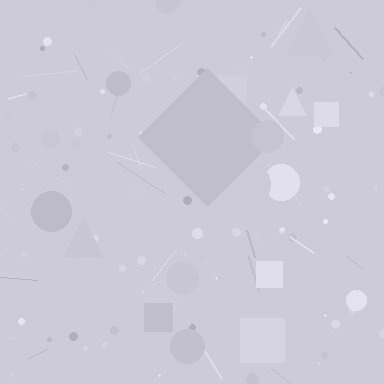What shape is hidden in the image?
A diamond is hidden in the image.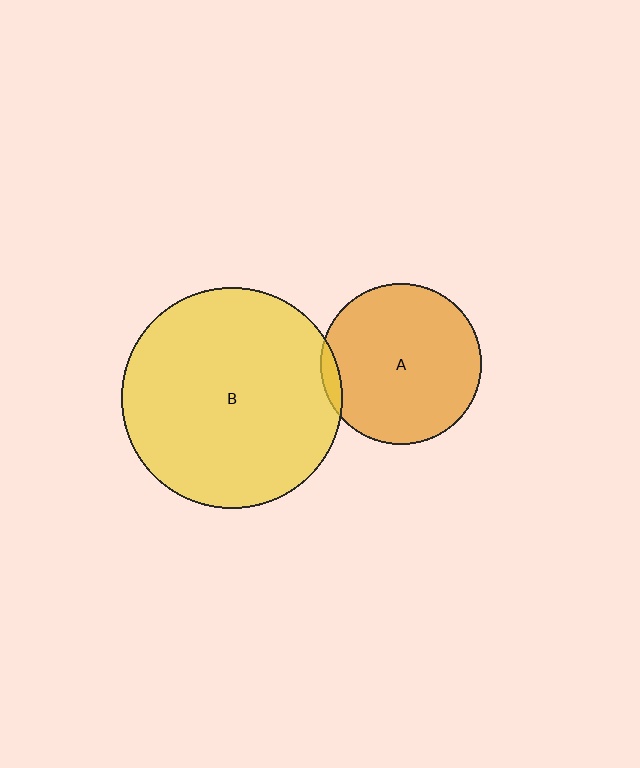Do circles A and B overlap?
Yes.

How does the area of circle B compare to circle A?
Approximately 1.9 times.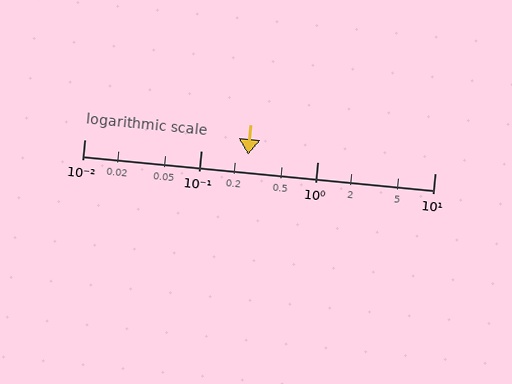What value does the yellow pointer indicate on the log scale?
The pointer indicates approximately 0.25.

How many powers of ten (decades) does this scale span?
The scale spans 3 decades, from 0.01 to 10.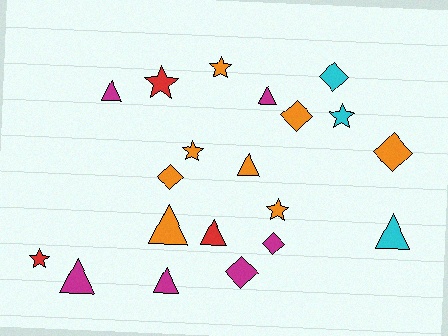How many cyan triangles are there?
There is 1 cyan triangle.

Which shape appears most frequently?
Triangle, with 8 objects.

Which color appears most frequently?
Orange, with 8 objects.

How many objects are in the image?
There are 20 objects.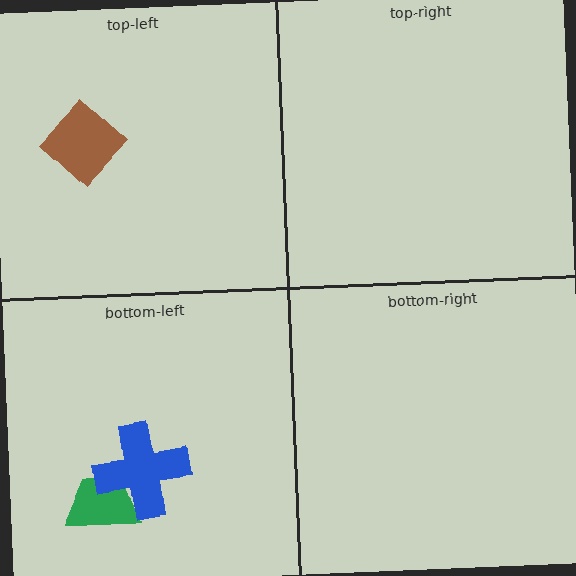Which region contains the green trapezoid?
The bottom-left region.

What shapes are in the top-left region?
The brown diamond.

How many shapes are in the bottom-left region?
2.